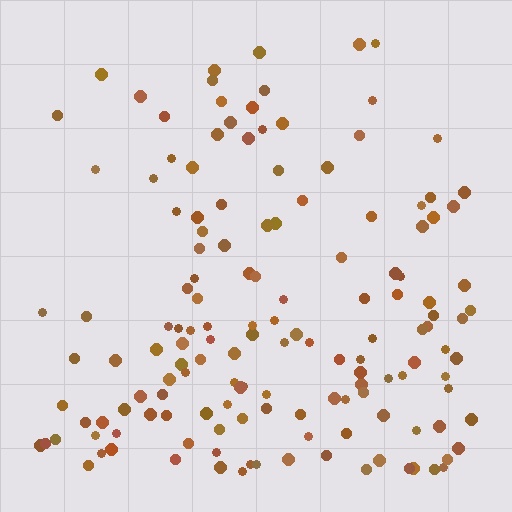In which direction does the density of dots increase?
From top to bottom, with the bottom side densest.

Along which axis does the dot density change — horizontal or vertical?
Vertical.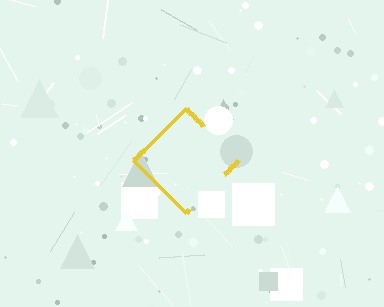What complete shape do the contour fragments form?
The contour fragments form a diamond.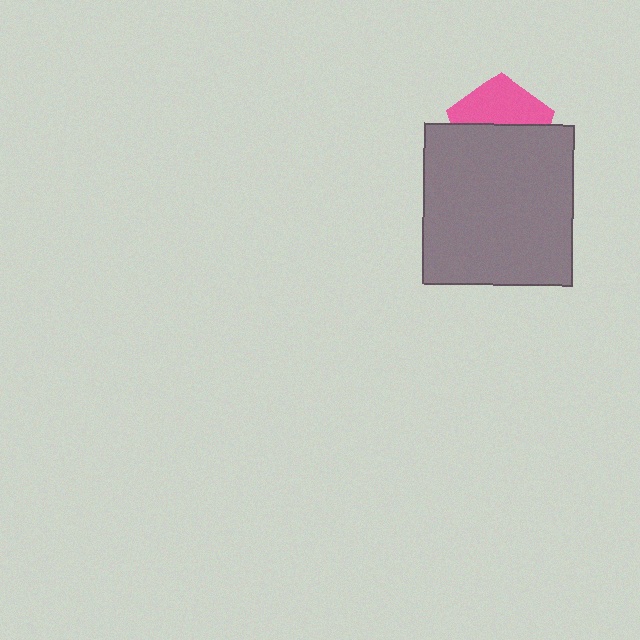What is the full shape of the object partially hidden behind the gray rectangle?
The partially hidden object is a pink pentagon.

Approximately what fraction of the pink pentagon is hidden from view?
Roughly 55% of the pink pentagon is hidden behind the gray rectangle.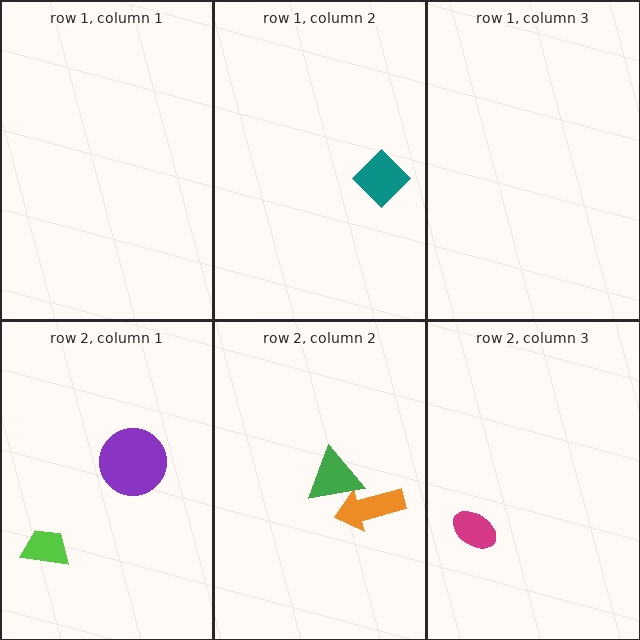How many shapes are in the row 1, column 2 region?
1.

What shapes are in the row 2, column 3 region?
The magenta ellipse.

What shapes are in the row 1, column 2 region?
The teal diamond.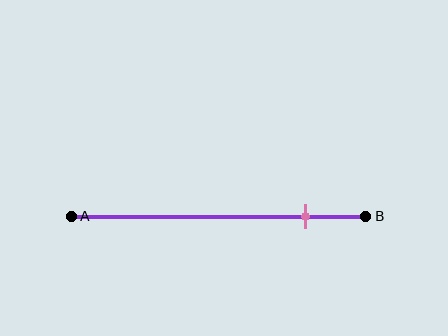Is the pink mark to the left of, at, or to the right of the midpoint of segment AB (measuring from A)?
The pink mark is to the right of the midpoint of segment AB.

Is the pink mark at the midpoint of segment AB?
No, the mark is at about 80% from A, not at the 50% midpoint.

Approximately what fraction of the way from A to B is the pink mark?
The pink mark is approximately 80% of the way from A to B.